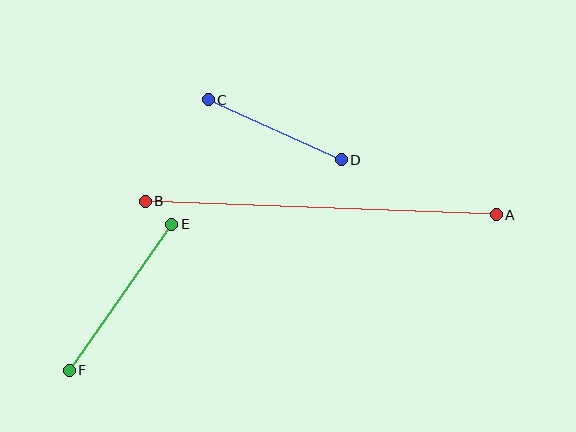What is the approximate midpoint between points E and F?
The midpoint is at approximately (120, 297) pixels.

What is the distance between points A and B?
The distance is approximately 351 pixels.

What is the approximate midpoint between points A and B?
The midpoint is at approximately (321, 208) pixels.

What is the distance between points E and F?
The distance is approximately 179 pixels.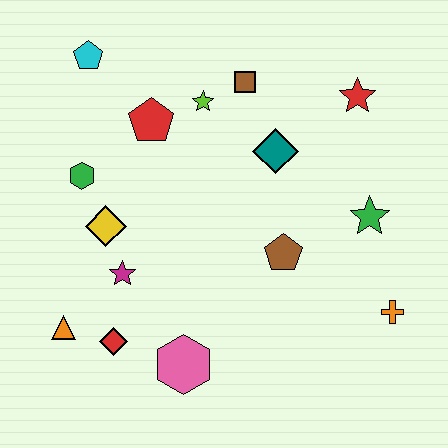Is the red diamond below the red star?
Yes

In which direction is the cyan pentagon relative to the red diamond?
The cyan pentagon is above the red diamond.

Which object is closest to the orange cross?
The green star is closest to the orange cross.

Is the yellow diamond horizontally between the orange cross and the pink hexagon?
No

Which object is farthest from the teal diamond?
The orange triangle is farthest from the teal diamond.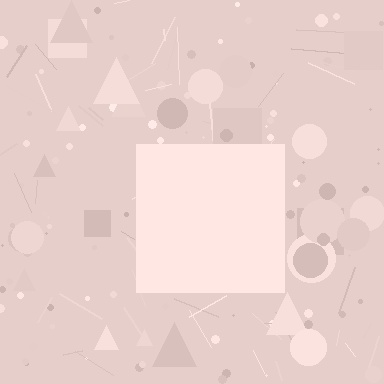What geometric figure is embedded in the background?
A square is embedded in the background.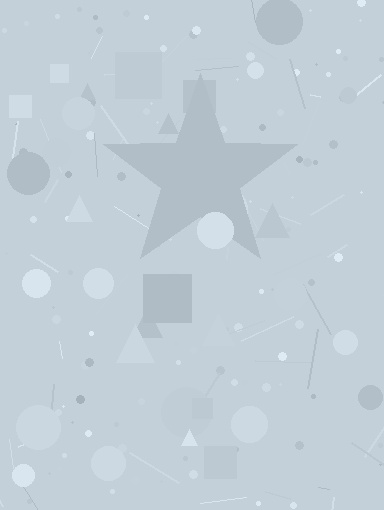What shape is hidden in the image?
A star is hidden in the image.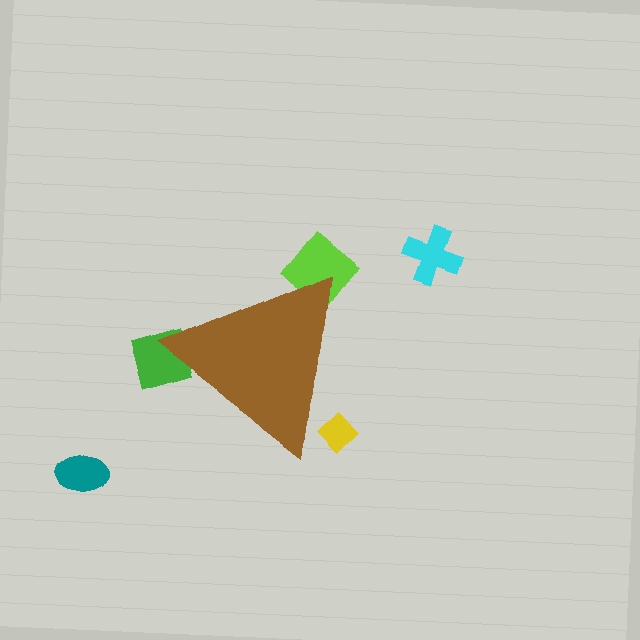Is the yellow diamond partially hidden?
Yes, the yellow diamond is partially hidden behind the brown triangle.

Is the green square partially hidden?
Yes, the green square is partially hidden behind the brown triangle.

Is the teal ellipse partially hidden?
No, the teal ellipse is fully visible.